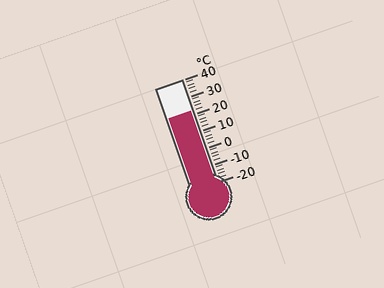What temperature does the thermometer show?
The thermometer shows approximately 22°C.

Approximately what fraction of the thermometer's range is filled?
The thermometer is filled to approximately 70% of its range.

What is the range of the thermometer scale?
The thermometer scale ranges from -20°C to 40°C.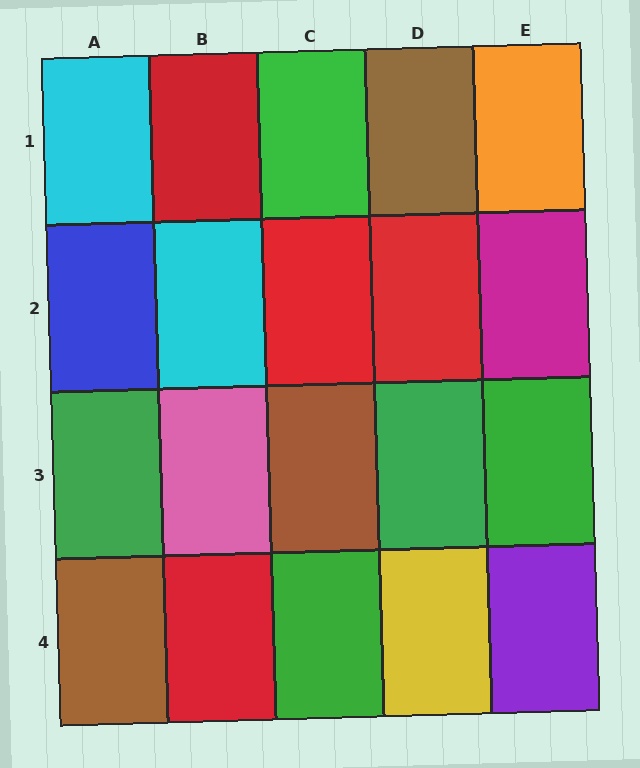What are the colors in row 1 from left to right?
Cyan, red, green, brown, orange.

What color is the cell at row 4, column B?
Red.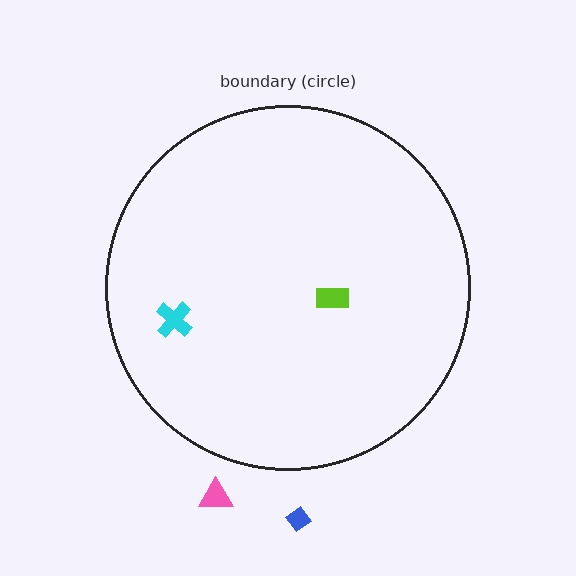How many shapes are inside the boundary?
2 inside, 2 outside.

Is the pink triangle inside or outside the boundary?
Outside.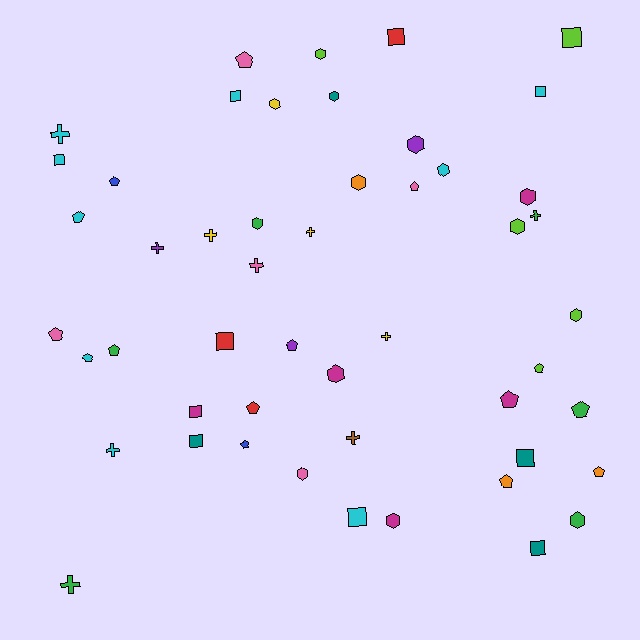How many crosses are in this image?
There are 10 crosses.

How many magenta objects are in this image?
There are 5 magenta objects.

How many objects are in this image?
There are 50 objects.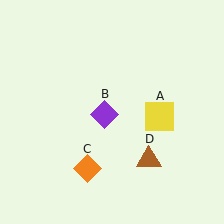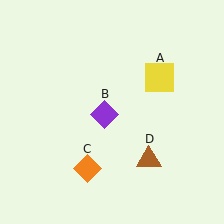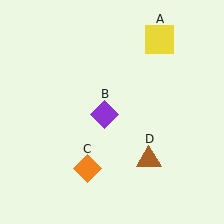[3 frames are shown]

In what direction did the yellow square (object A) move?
The yellow square (object A) moved up.